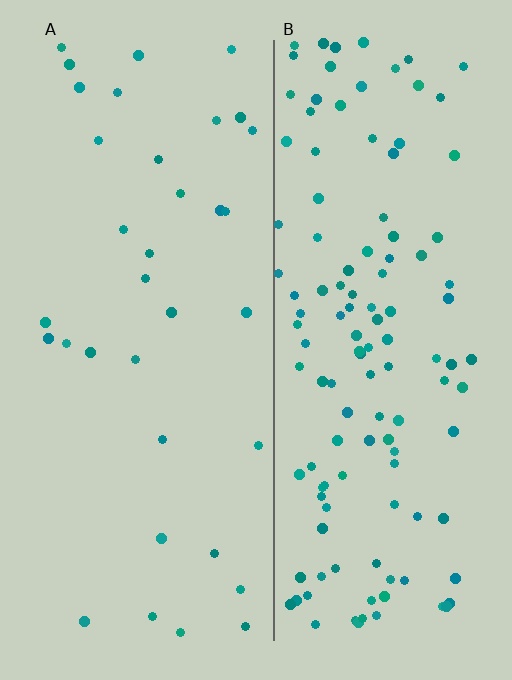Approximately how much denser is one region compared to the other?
Approximately 3.7× — region B over region A.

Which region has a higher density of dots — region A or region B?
B (the right).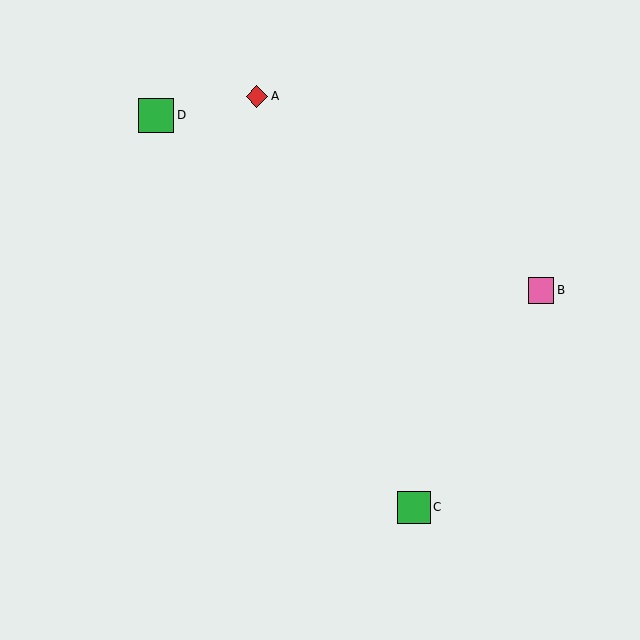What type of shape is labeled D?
Shape D is a green square.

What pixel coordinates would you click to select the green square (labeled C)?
Click at (414, 507) to select the green square C.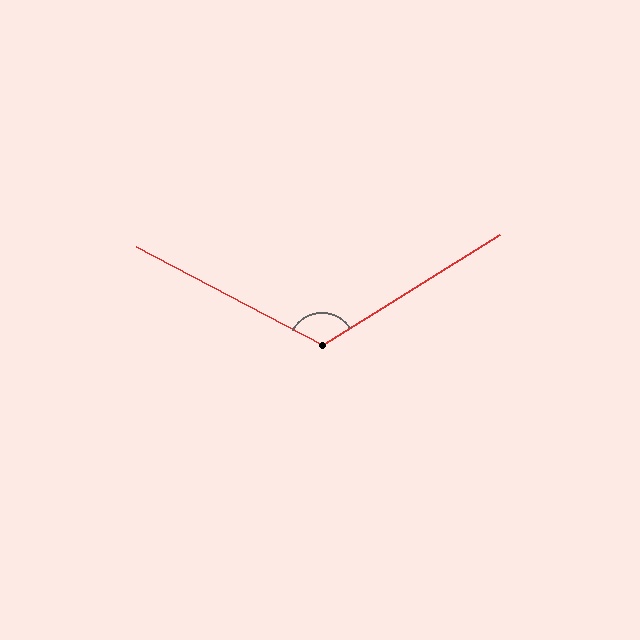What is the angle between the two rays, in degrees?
Approximately 120 degrees.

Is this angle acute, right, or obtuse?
It is obtuse.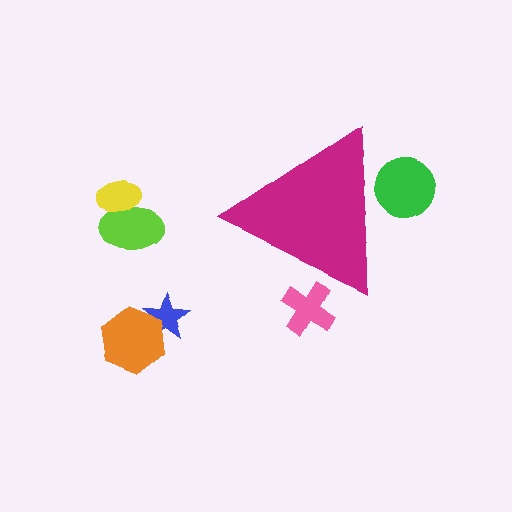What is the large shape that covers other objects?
A magenta triangle.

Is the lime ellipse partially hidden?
No, the lime ellipse is fully visible.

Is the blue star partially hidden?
No, the blue star is fully visible.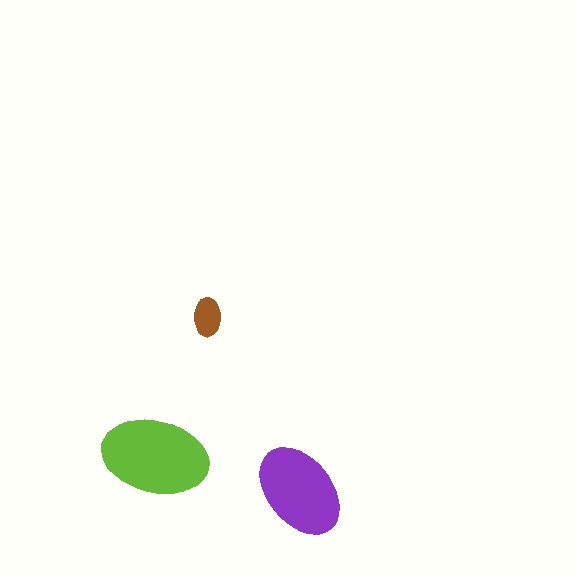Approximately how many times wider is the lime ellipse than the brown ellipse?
About 2.5 times wider.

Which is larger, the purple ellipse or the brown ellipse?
The purple one.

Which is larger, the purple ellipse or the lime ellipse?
The lime one.